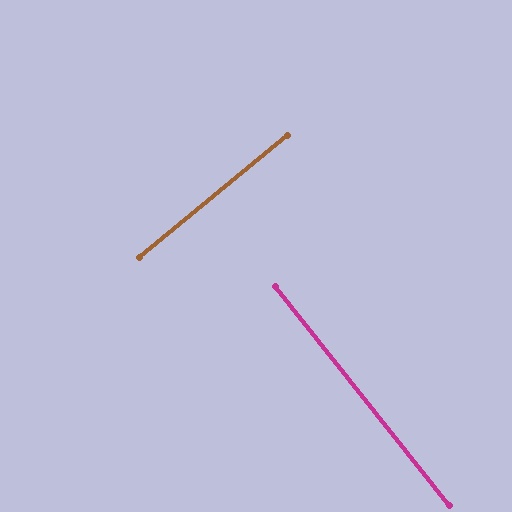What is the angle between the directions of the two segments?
Approximately 89 degrees.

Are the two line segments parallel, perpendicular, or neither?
Perpendicular — they meet at approximately 89°.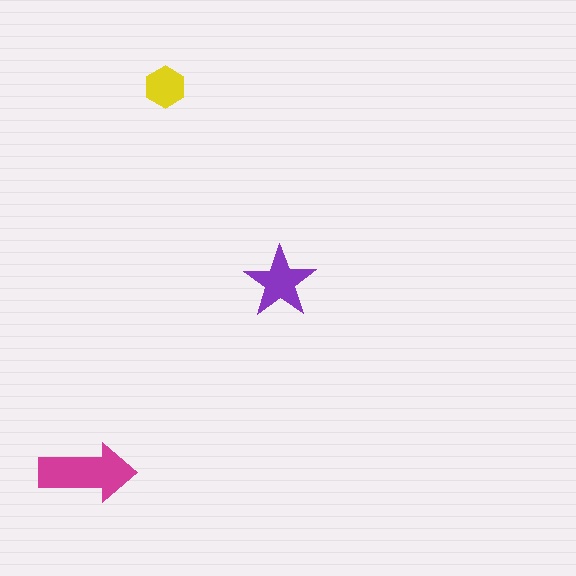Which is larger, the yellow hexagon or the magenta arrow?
The magenta arrow.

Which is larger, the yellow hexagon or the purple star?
The purple star.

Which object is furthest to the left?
The magenta arrow is leftmost.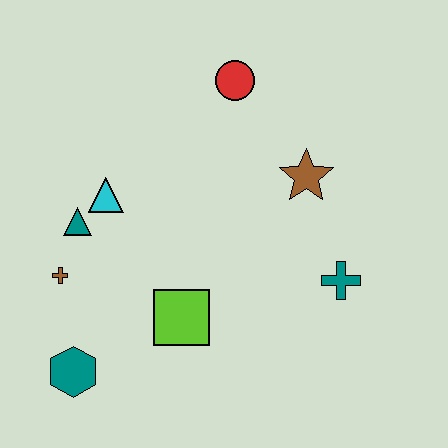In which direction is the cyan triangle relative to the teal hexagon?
The cyan triangle is above the teal hexagon.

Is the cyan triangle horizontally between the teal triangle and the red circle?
Yes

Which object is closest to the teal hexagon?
The brown cross is closest to the teal hexagon.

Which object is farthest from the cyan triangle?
The teal cross is farthest from the cyan triangle.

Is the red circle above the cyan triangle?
Yes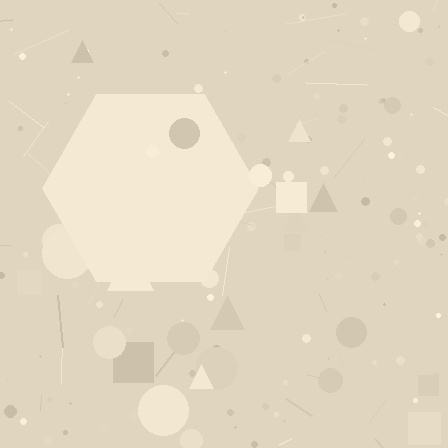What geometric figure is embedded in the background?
A hexagon is embedded in the background.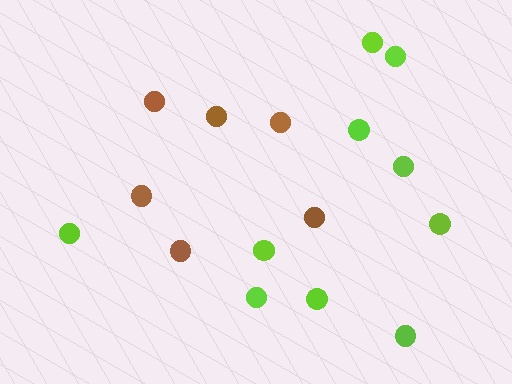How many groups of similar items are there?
There are 2 groups: one group of brown circles (6) and one group of lime circles (10).